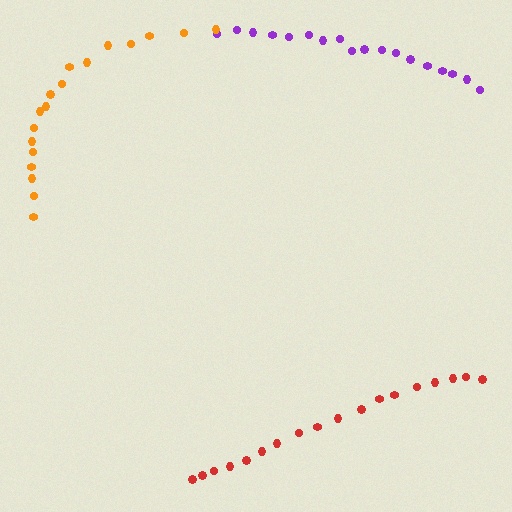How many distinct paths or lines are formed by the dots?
There are 3 distinct paths.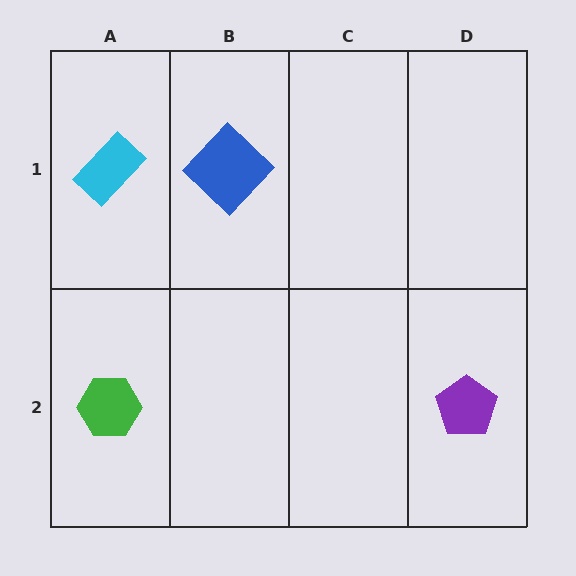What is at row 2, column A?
A green hexagon.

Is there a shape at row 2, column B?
No, that cell is empty.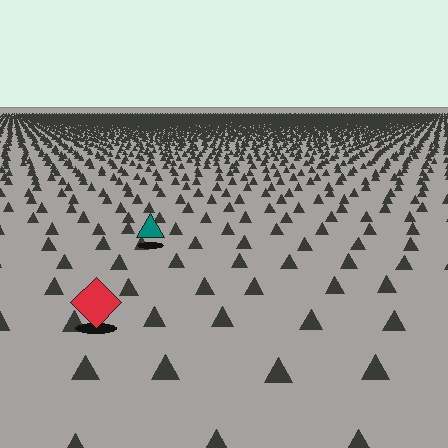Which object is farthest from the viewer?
The teal triangle is farthest from the viewer. It appears smaller and the ground texture around it is denser.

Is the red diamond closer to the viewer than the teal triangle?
Yes. The red diamond is closer — you can tell from the texture gradient: the ground texture is coarser near it.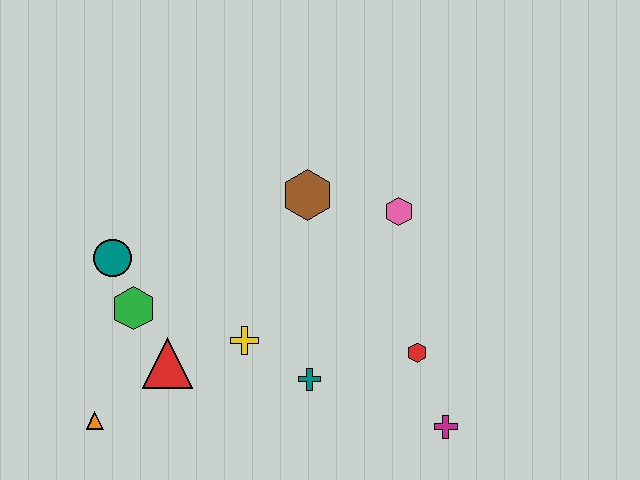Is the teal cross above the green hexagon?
No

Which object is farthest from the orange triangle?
The pink hexagon is farthest from the orange triangle.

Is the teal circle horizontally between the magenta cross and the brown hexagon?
No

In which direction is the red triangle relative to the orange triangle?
The red triangle is to the right of the orange triangle.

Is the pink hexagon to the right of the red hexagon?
No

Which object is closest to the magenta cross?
The red hexagon is closest to the magenta cross.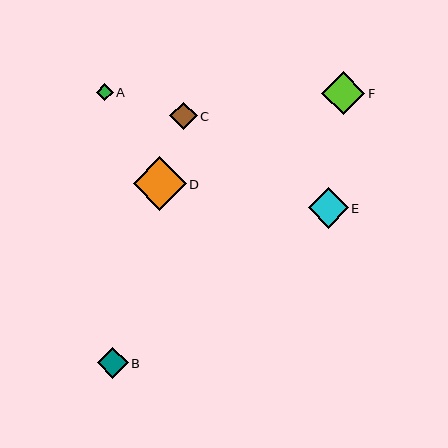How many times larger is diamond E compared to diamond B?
Diamond E is approximately 1.3 times the size of diamond B.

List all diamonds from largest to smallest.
From largest to smallest: D, F, E, B, C, A.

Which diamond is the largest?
Diamond D is the largest with a size of approximately 53 pixels.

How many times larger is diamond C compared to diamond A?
Diamond C is approximately 1.6 times the size of diamond A.